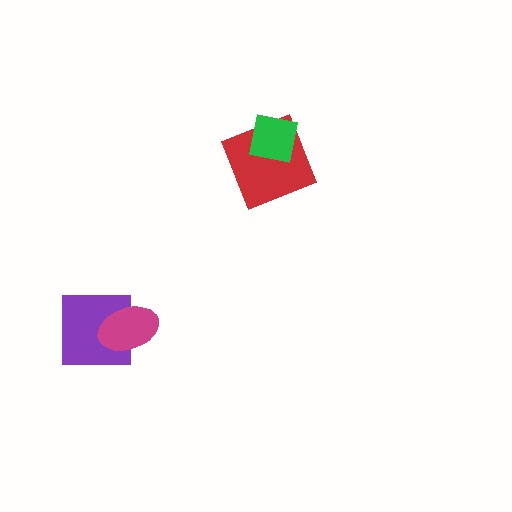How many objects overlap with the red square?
1 object overlaps with the red square.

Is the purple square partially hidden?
Yes, it is partially covered by another shape.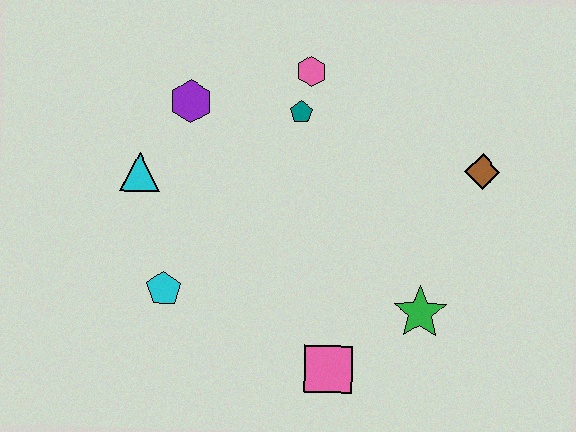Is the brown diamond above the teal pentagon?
No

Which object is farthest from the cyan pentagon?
The brown diamond is farthest from the cyan pentagon.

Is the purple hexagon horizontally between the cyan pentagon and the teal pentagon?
Yes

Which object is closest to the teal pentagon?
The pink hexagon is closest to the teal pentagon.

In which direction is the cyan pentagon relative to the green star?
The cyan pentagon is to the left of the green star.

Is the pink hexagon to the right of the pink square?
No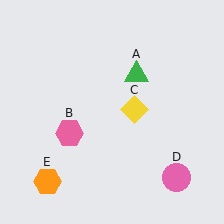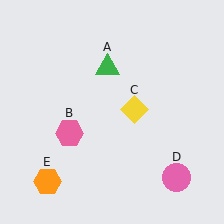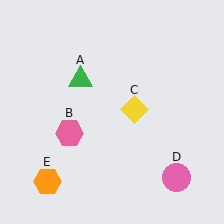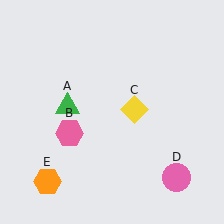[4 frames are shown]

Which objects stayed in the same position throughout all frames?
Pink hexagon (object B) and yellow diamond (object C) and pink circle (object D) and orange hexagon (object E) remained stationary.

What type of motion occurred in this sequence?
The green triangle (object A) rotated counterclockwise around the center of the scene.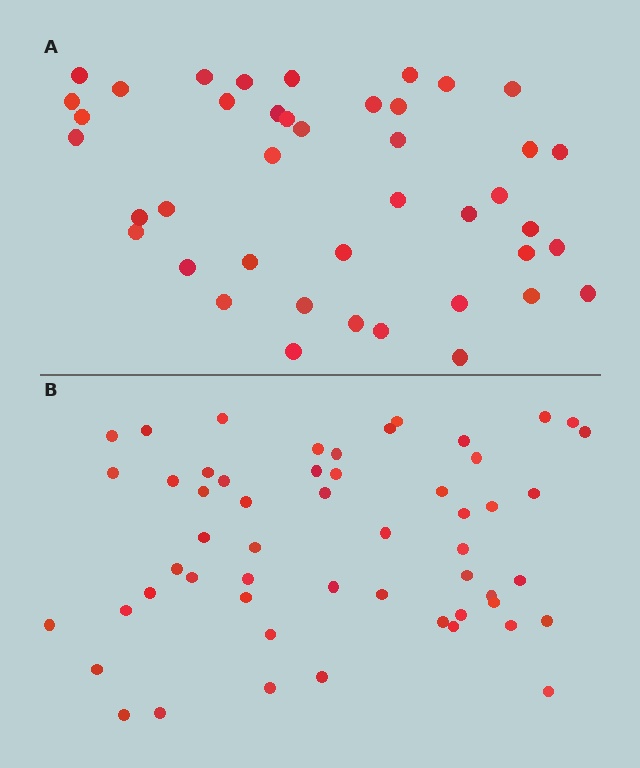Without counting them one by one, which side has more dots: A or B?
Region B (the bottom region) has more dots.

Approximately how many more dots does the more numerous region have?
Region B has roughly 12 or so more dots than region A.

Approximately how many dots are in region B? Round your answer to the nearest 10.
About 50 dots. (The exact count is 54, which rounds to 50.)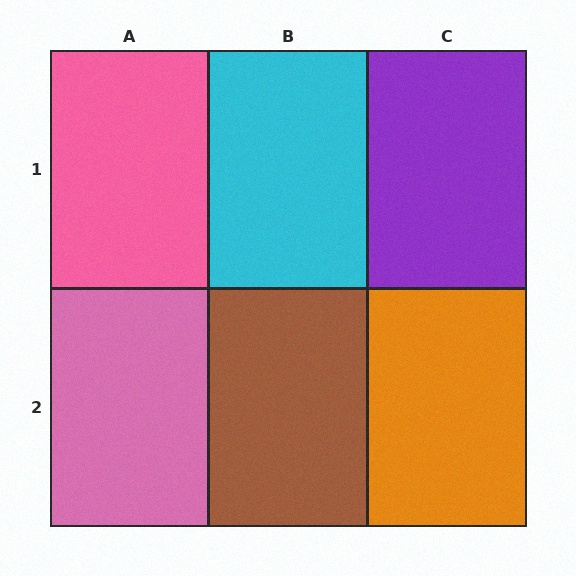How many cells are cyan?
1 cell is cyan.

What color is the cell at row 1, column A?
Pink.